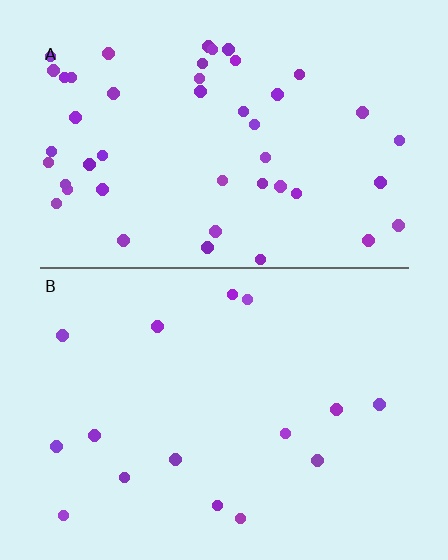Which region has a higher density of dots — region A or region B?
A (the top).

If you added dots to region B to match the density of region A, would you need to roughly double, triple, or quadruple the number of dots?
Approximately triple.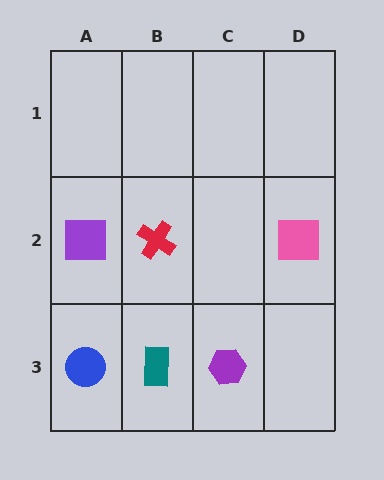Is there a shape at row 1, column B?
No, that cell is empty.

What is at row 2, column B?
A red cross.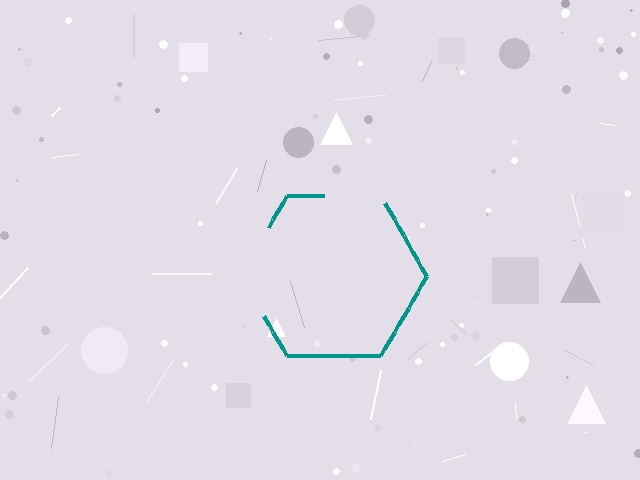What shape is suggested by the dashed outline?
The dashed outline suggests a hexagon.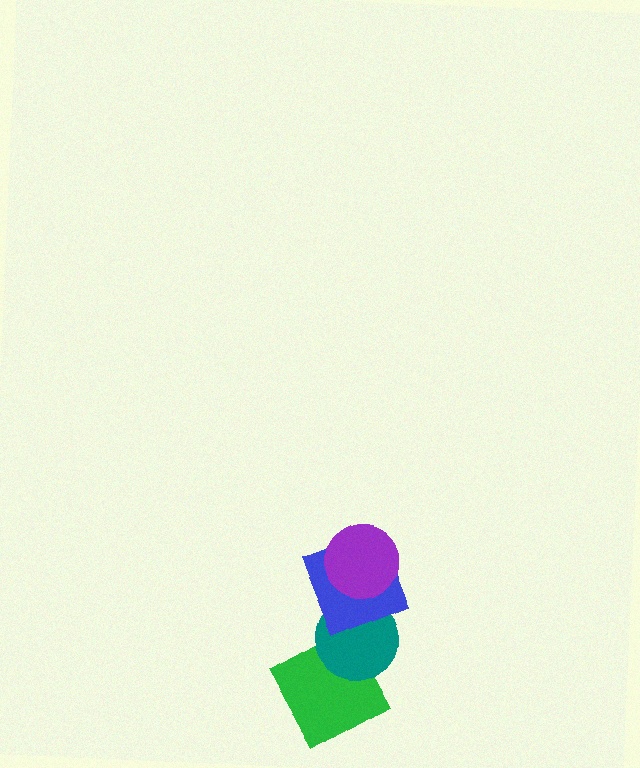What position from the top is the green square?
The green square is 4th from the top.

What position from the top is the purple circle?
The purple circle is 1st from the top.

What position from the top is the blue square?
The blue square is 2nd from the top.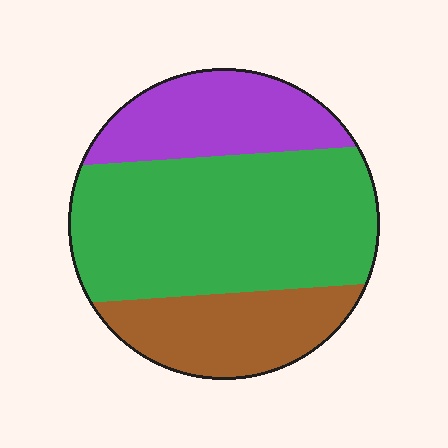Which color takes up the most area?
Green, at roughly 55%.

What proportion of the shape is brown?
Brown covers around 25% of the shape.